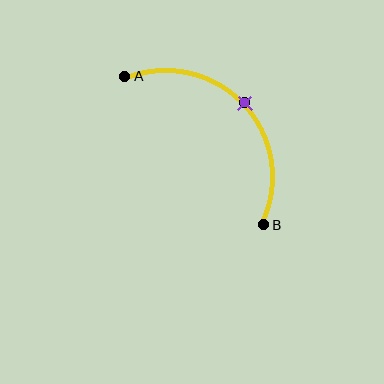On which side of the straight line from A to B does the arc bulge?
The arc bulges above and to the right of the straight line connecting A and B.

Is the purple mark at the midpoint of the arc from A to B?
Yes. The purple mark lies on the arc at equal arc-length from both A and B — it is the arc midpoint.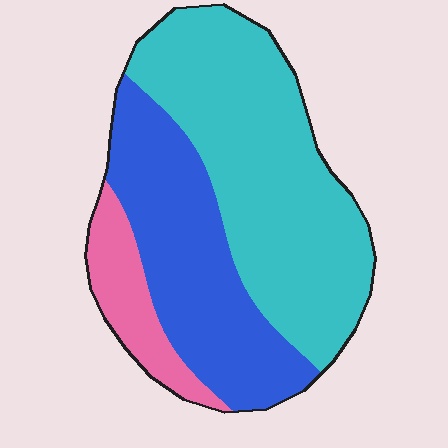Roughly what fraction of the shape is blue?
Blue covers about 35% of the shape.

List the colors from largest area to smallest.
From largest to smallest: cyan, blue, pink.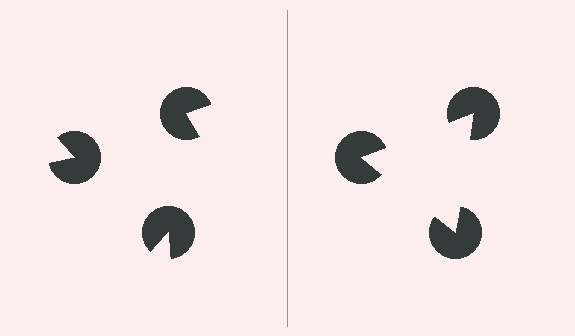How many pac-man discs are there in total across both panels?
6 — 3 on each side.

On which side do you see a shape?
An illusory triangle appears on the right side. On the left side the wedge cuts are rotated, so no coherent shape forms.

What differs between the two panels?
The pac-man discs are positioned identically on both sides; only the wedge orientations differ. On the right they align to a triangle; on the left they are misaligned.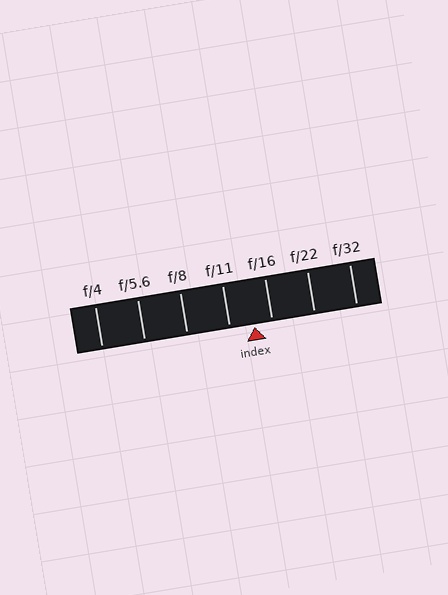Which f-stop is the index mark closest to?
The index mark is closest to f/16.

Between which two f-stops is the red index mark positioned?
The index mark is between f/11 and f/16.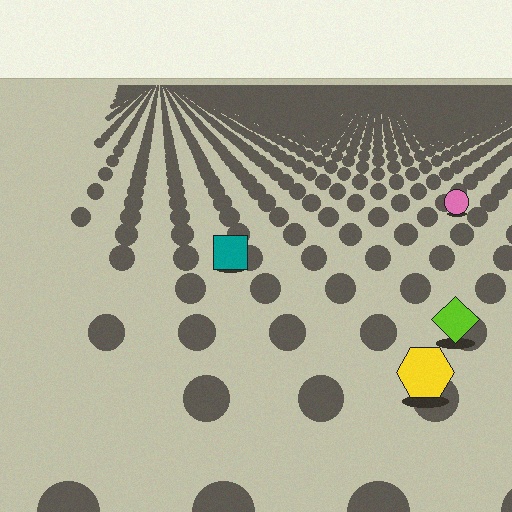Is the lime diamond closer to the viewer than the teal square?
Yes. The lime diamond is closer — you can tell from the texture gradient: the ground texture is coarser near it.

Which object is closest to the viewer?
The yellow hexagon is closest. The texture marks near it are larger and more spread out.